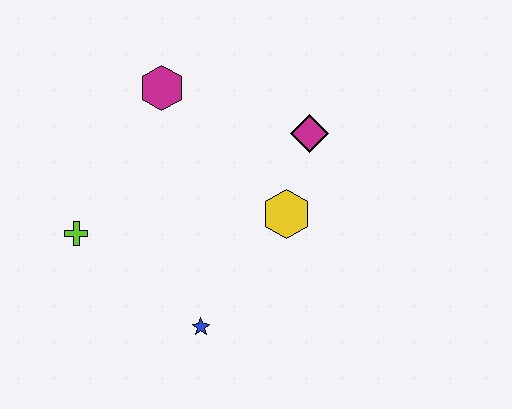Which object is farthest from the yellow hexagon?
The lime cross is farthest from the yellow hexagon.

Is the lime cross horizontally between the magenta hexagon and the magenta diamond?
No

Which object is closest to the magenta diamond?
The yellow hexagon is closest to the magenta diamond.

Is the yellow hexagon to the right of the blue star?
Yes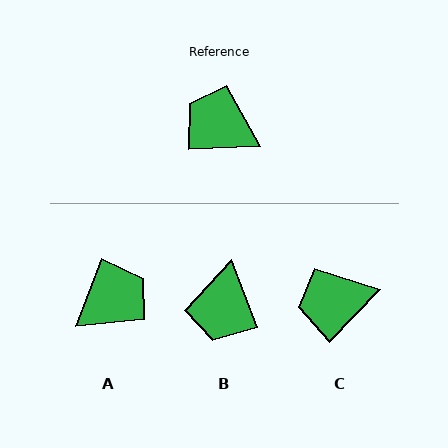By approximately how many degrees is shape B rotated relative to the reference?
Approximately 108 degrees counter-clockwise.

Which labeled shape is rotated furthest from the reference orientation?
A, about 114 degrees away.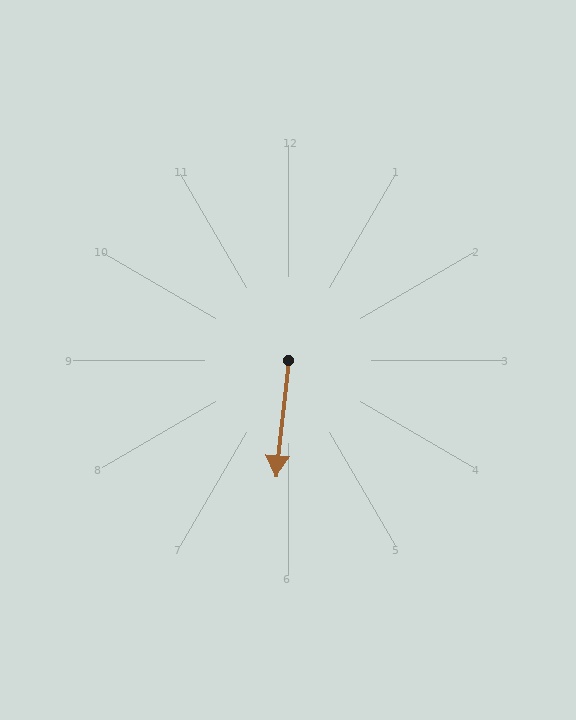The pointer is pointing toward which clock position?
Roughly 6 o'clock.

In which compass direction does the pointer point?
South.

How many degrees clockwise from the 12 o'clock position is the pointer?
Approximately 186 degrees.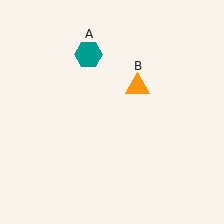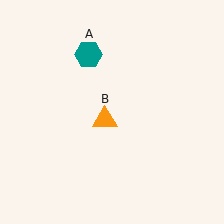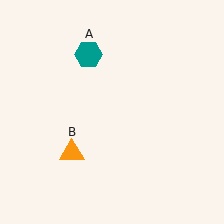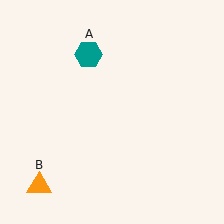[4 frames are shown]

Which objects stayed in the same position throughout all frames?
Teal hexagon (object A) remained stationary.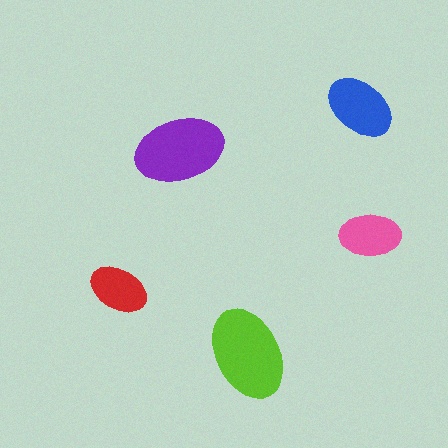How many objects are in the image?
There are 5 objects in the image.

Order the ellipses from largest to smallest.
the lime one, the purple one, the blue one, the pink one, the red one.